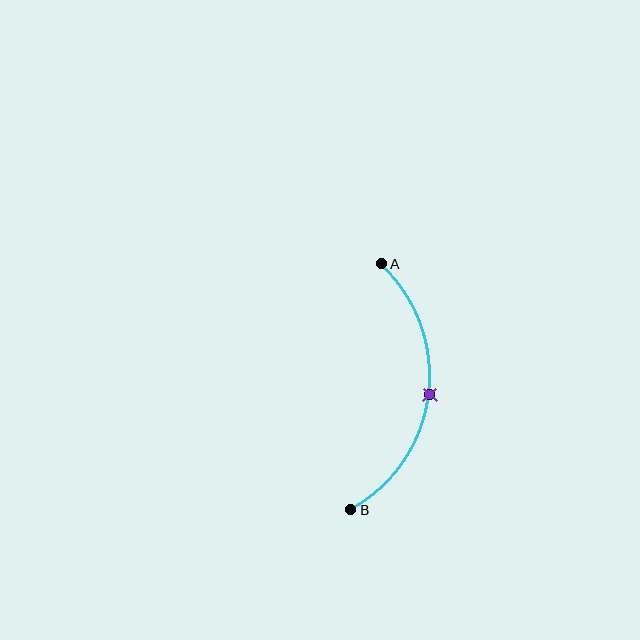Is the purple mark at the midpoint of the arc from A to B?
Yes. The purple mark lies on the arc at equal arc-length from both A and B — it is the arc midpoint.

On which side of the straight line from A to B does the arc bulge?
The arc bulges to the right of the straight line connecting A and B.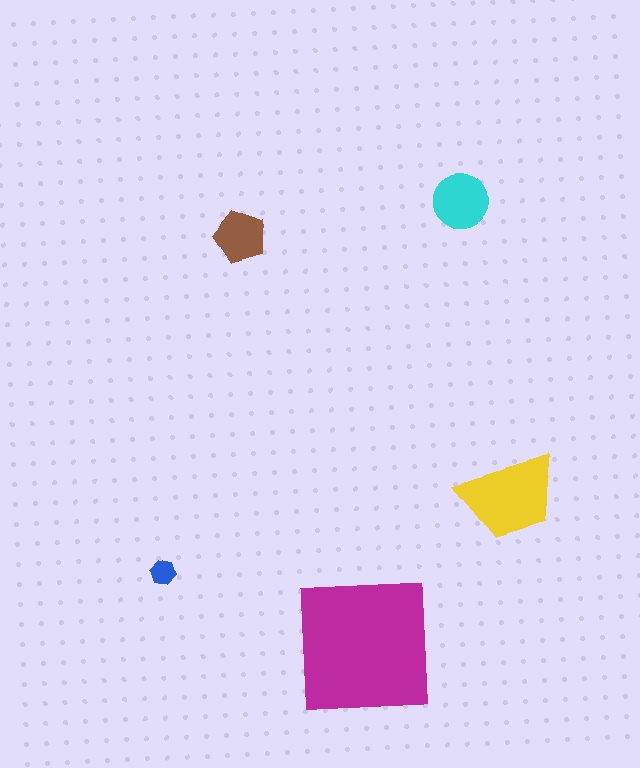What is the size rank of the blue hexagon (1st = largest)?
5th.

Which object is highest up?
The cyan circle is topmost.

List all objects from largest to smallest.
The magenta square, the yellow trapezoid, the cyan circle, the brown pentagon, the blue hexagon.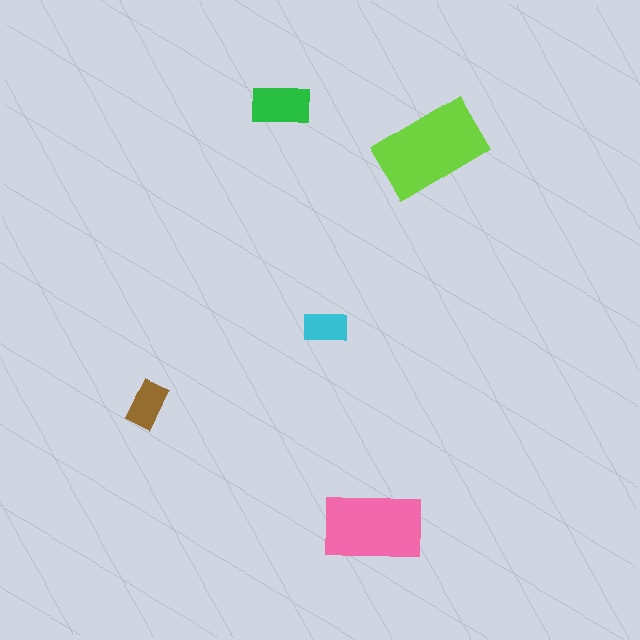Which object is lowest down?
The pink rectangle is bottommost.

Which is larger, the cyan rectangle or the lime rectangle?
The lime one.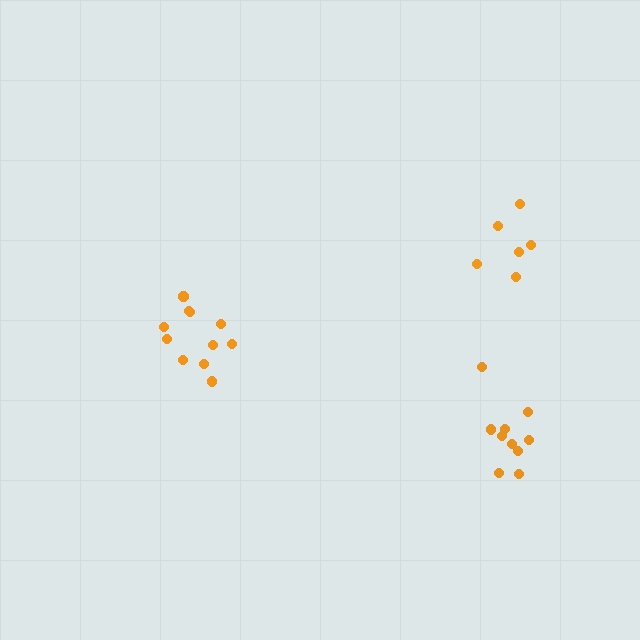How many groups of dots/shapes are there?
There are 3 groups.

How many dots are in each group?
Group 1: 11 dots, Group 2: 6 dots, Group 3: 10 dots (27 total).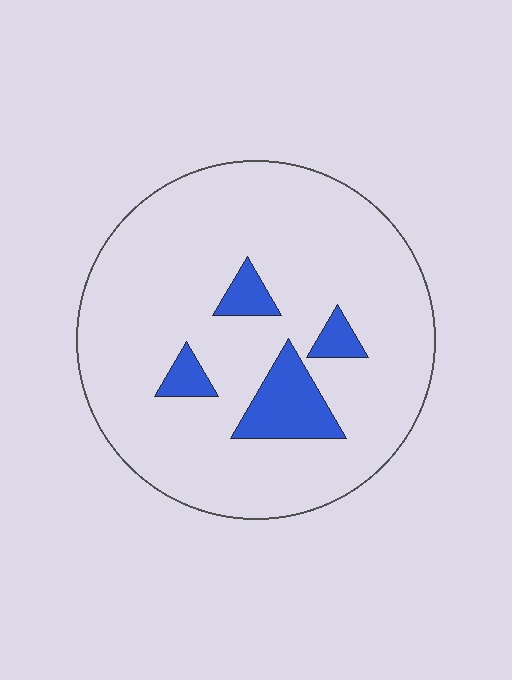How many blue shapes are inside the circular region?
4.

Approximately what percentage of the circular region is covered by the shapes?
Approximately 10%.